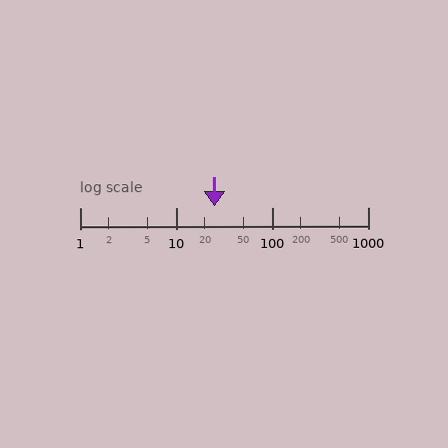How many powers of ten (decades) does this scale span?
The scale spans 3 decades, from 1 to 1000.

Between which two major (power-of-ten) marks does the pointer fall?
The pointer is between 10 and 100.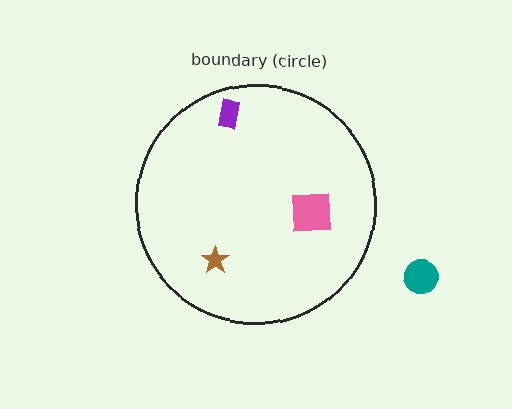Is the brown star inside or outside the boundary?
Inside.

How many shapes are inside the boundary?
3 inside, 1 outside.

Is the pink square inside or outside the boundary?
Inside.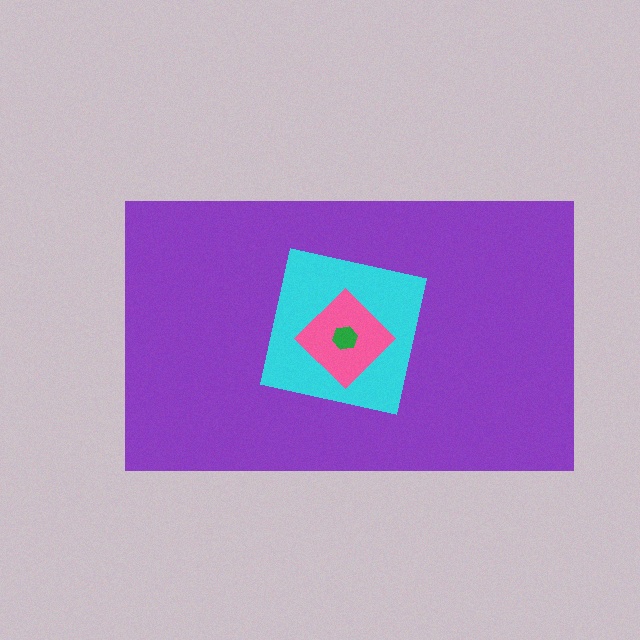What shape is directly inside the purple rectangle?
The cyan square.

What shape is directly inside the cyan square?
The pink diamond.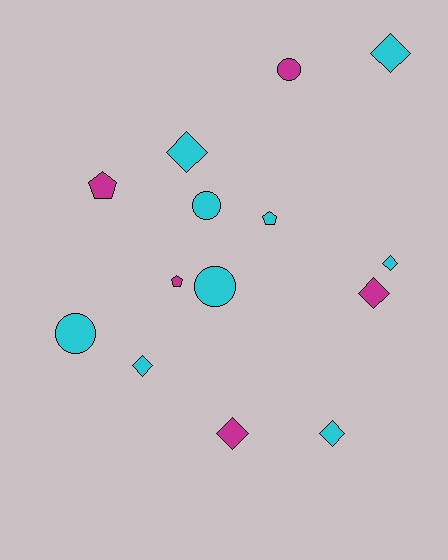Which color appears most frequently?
Cyan, with 9 objects.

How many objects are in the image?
There are 14 objects.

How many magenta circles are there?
There is 1 magenta circle.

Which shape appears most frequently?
Diamond, with 7 objects.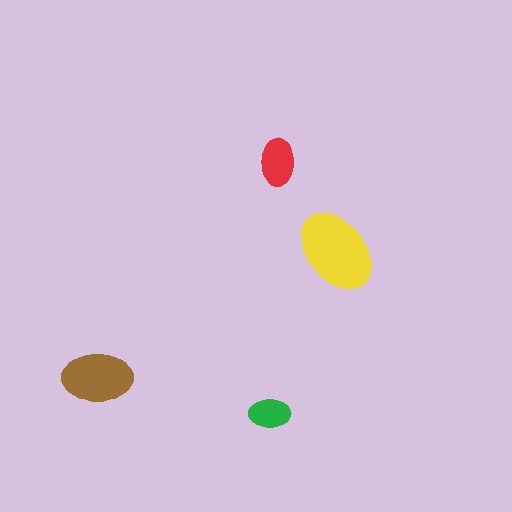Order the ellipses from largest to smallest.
the yellow one, the brown one, the red one, the green one.